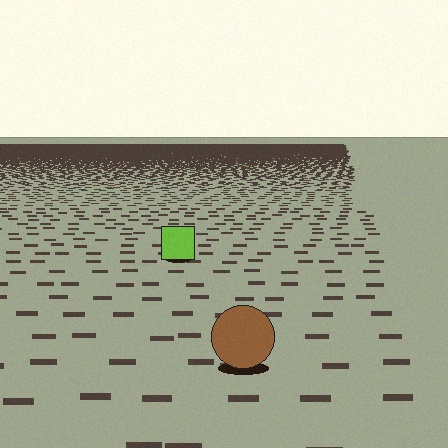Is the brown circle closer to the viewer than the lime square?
Yes. The brown circle is closer — you can tell from the texture gradient: the ground texture is coarser near it.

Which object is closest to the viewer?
The brown circle is closest. The texture marks near it are larger and more spread out.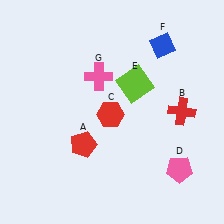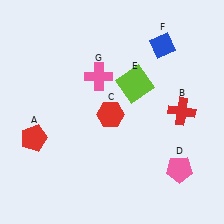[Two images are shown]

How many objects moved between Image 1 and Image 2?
1 object moved between the two images.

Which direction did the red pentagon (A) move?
The red pentagon (A) moved left.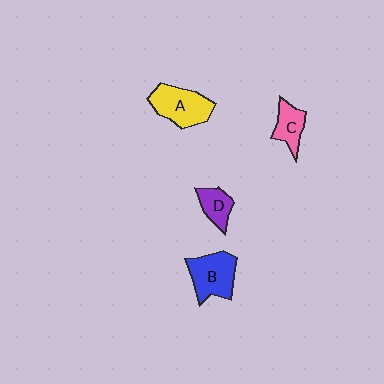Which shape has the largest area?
Shape A (yellow).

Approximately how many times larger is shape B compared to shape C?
Approximately 1.6 times.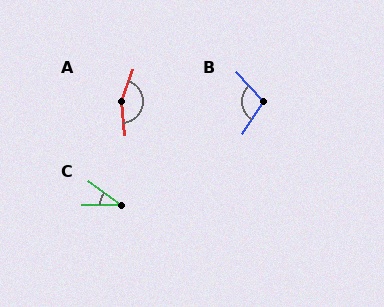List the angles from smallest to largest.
C (36°), B (104°), A (153°).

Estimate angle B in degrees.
Approximately 104 degrees.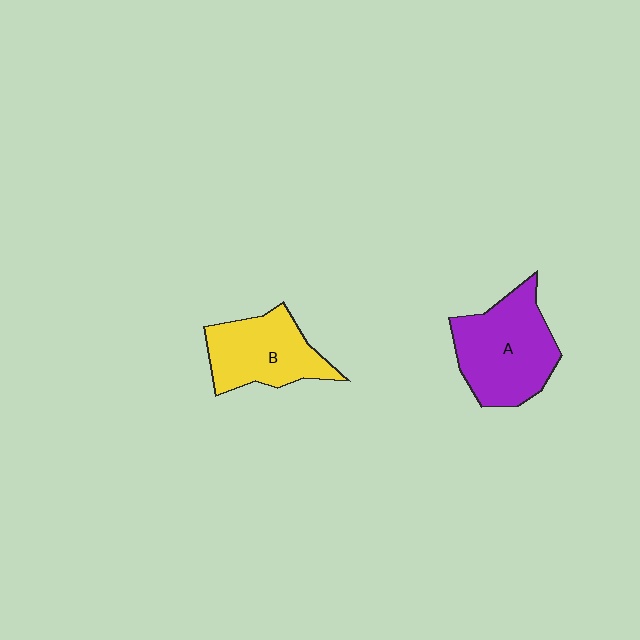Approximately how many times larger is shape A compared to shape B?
Approximately 1.2 times.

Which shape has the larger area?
Shape A (purple).